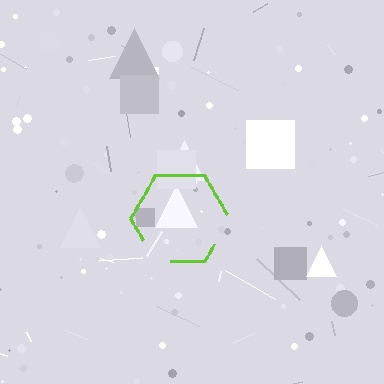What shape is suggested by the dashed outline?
The dashed outline suggests a hexagon.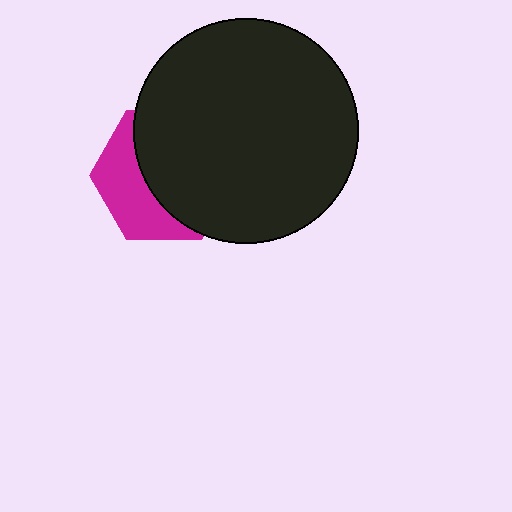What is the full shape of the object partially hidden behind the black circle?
The partially hidden object is a magenta hexagon.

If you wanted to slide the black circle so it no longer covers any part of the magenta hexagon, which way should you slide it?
Slide it right — that is the most direct way to separate the two shapes.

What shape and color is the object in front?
The object in front is a black circle.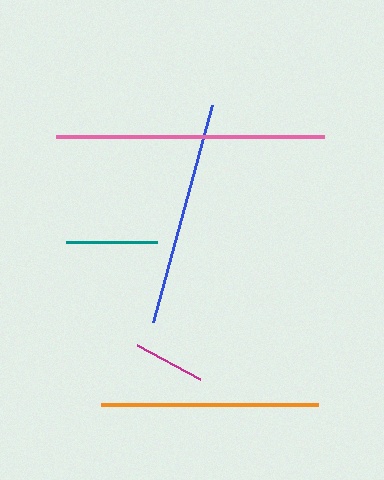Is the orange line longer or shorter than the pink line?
The pink line is longer than the orange line.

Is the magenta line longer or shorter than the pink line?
The pink line is longer than the magenta line.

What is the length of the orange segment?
The orange segment is approximately 217 pixels long.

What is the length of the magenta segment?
The magenta segment is approximately 72 pixels long.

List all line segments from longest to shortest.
From longest to shortest: pink, blue, orange, red, teal, magenta.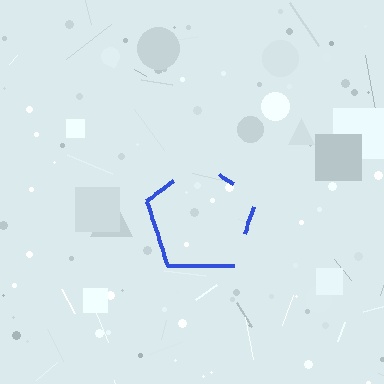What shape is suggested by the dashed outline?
The dashed outline suggests a pentagon.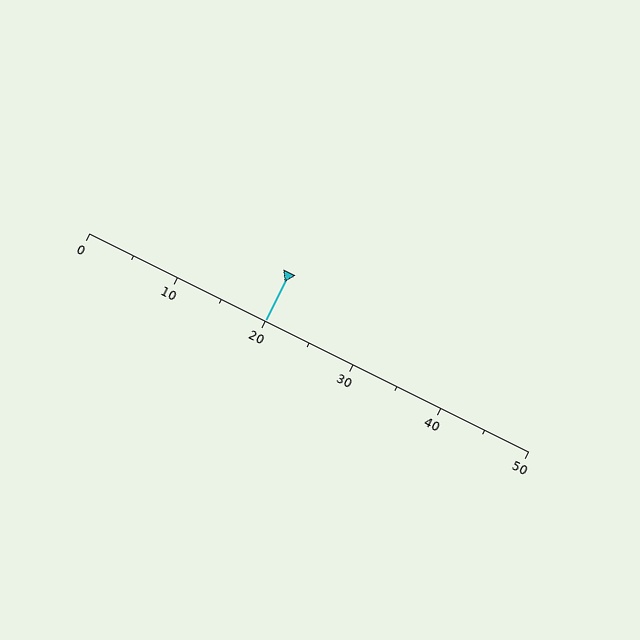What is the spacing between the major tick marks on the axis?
The major ticks are spaced 10 apart.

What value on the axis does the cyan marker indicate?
The marker indicates approximately 20.